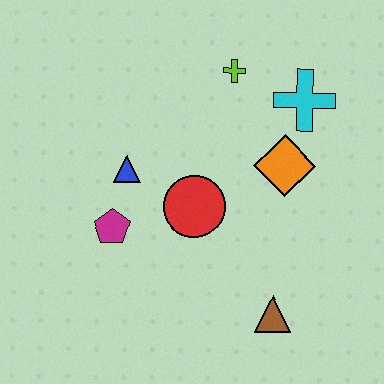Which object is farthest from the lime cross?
The brown triangle is farthest from the lime cross.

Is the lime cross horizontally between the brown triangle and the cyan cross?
No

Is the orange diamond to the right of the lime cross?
Yes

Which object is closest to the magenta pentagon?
The blue triangle is closest to the magenta pentagon.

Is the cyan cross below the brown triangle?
No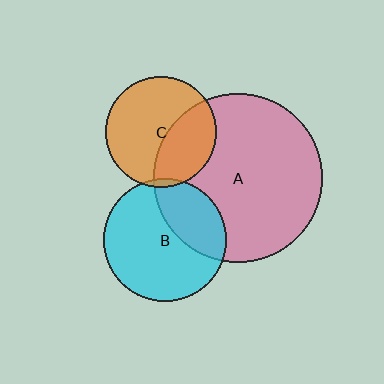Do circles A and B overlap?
Yes.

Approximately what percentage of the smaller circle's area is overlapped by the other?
Approximately 30%.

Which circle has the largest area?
Circle A (pink).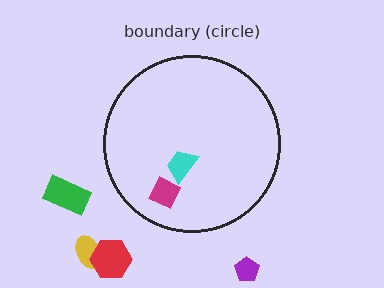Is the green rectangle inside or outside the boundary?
Outside.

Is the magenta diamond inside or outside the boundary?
Inside.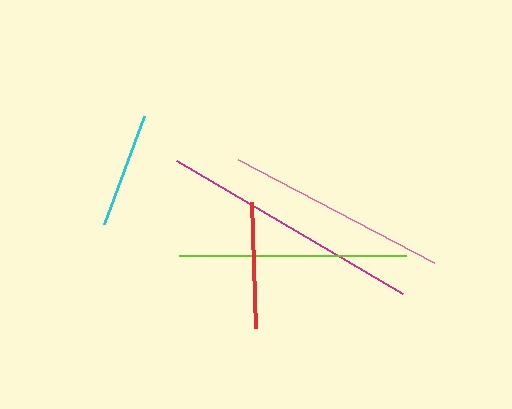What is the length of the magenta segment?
The magenta segment is approximately 263 pixels long.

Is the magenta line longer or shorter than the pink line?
The magenta line is longer than the pink line.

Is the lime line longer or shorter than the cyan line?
The lime line is longer than the cyan line.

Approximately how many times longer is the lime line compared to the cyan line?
The lime line is approximately 2.0 times the length of the cyan line.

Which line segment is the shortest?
The cyan line is the shortest at approximately 115 pixels.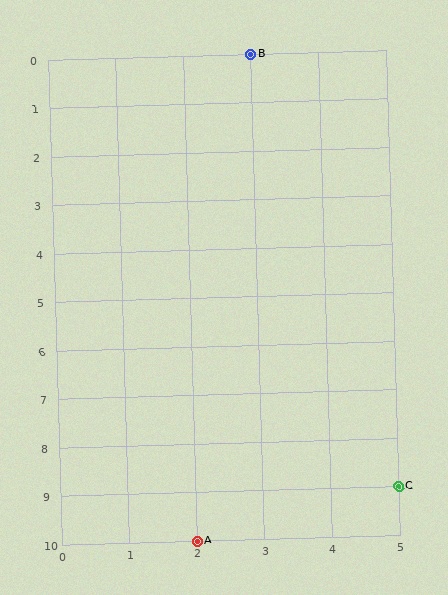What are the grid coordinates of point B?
Point B is at grid coordinates (3, 0).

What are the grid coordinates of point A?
Point A is at grid coordinates (2, 10).